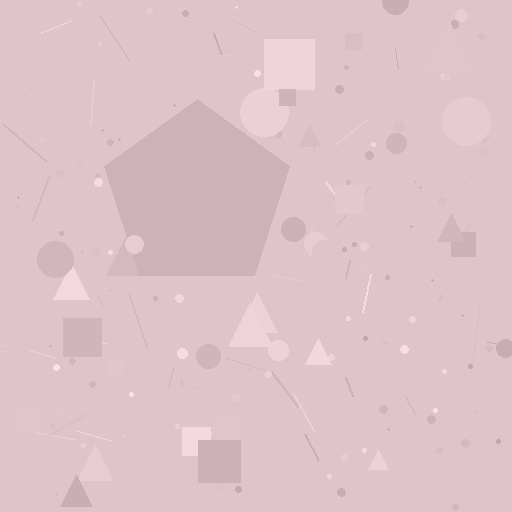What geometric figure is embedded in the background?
A pentagon is embedded in the background.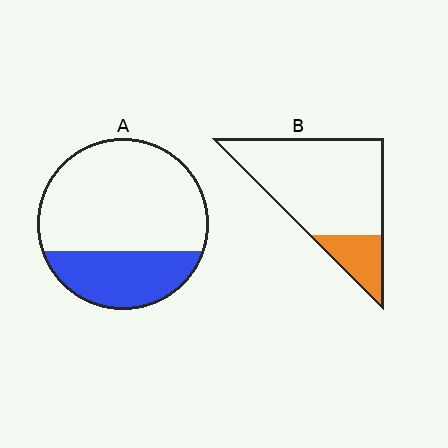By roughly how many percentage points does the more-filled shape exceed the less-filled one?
By roughly 10 percentage points (A over B).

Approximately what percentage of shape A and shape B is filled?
A is approximately 30% and B is approximately 20%.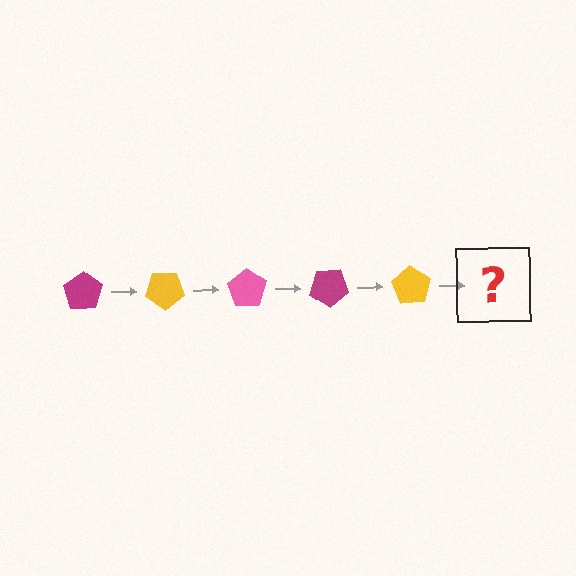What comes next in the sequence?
The next element should be a pink pentagon, rotated 175 degrees from the start.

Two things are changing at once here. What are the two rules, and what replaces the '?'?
The two rules are that it rotates 35 degrees each step and the color cycles through magenta, yellow, and pink. The '?' should be a pink pentagon, rotated 175 degrees from the start.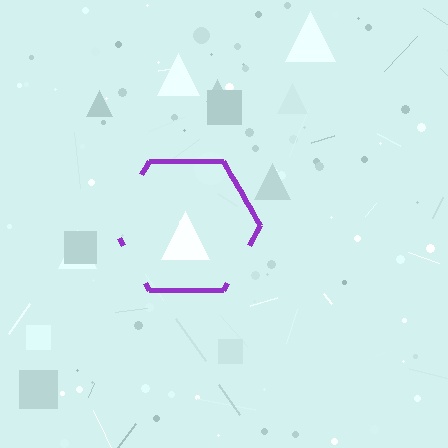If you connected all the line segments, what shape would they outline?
They would outline a hexagon.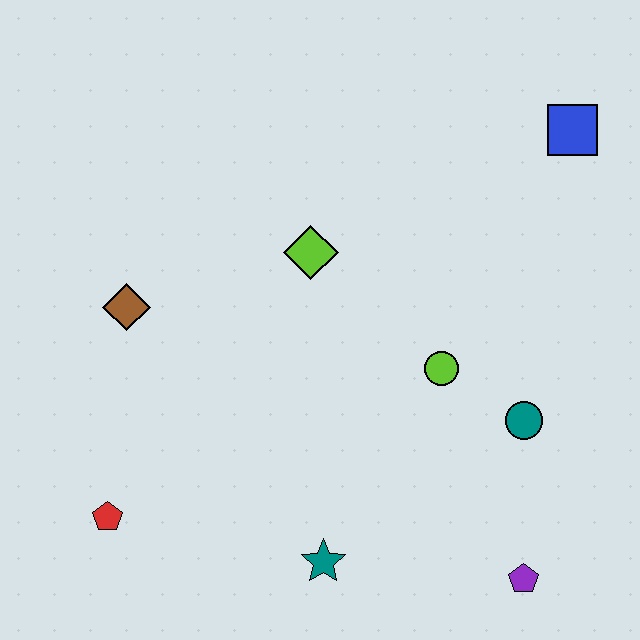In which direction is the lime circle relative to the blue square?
The lime circle is below the blue square.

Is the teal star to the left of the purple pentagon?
Yes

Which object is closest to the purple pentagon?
The teal circle is closest to the purple pentagon.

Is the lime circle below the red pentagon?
No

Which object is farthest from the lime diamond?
The purple pentagon is farthest from the lime diamond.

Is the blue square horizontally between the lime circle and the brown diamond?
No